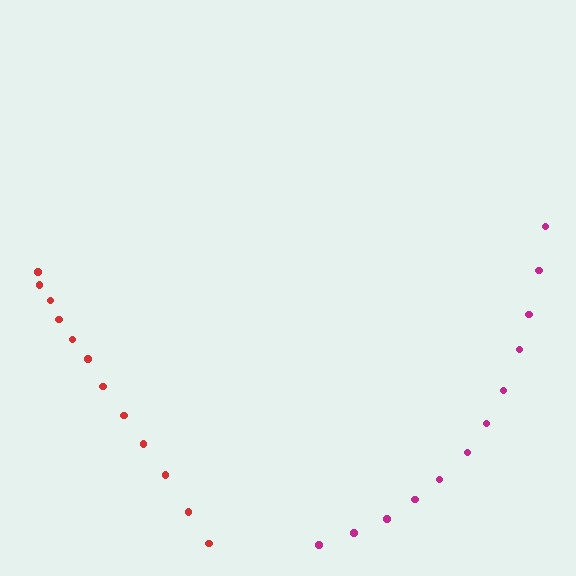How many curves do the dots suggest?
There are 2 distinct paths.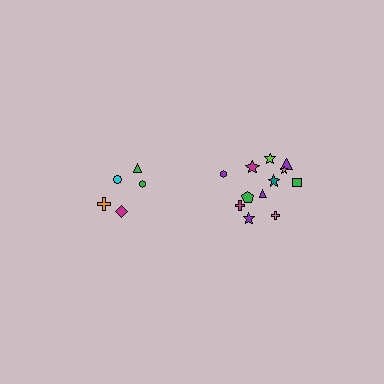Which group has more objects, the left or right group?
The right group.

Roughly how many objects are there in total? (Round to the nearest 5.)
Roughly 15 objects in total.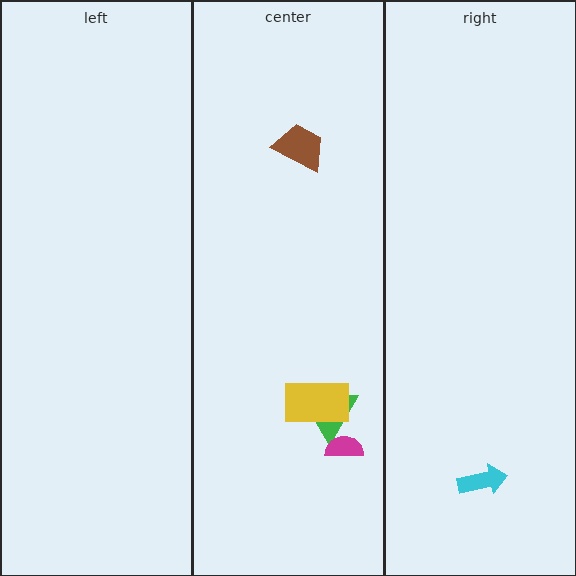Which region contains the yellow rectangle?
The center region.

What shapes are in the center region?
The green triangle, the yellow rectangle, the magenta semicircle, the brown trapezoid.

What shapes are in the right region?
The cyan arrow.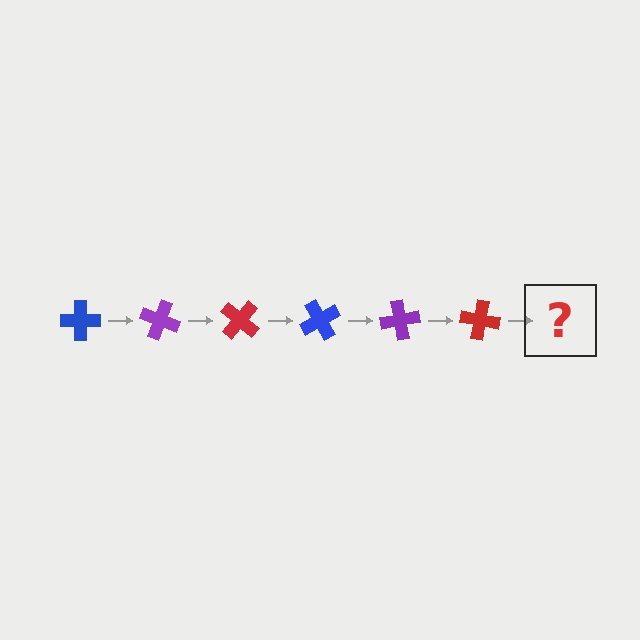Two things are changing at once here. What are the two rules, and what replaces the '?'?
The two rules are that it rotates 20 degrees each step and the color cycles through blue, purple, and red. The '?' should be a blue cross, rotated 120 degrees from the start.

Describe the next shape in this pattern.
It should be a blue cross, rotated 120 degrees from the start.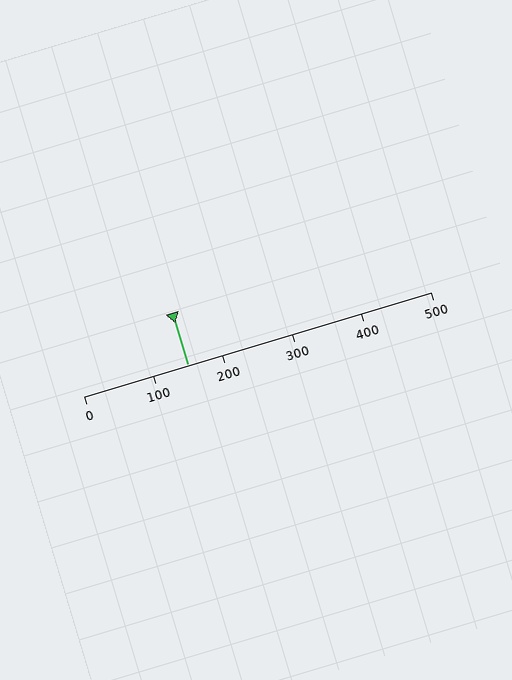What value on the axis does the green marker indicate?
The marker indicates approximately 150.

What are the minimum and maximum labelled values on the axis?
The axis runs from 0 to 500.